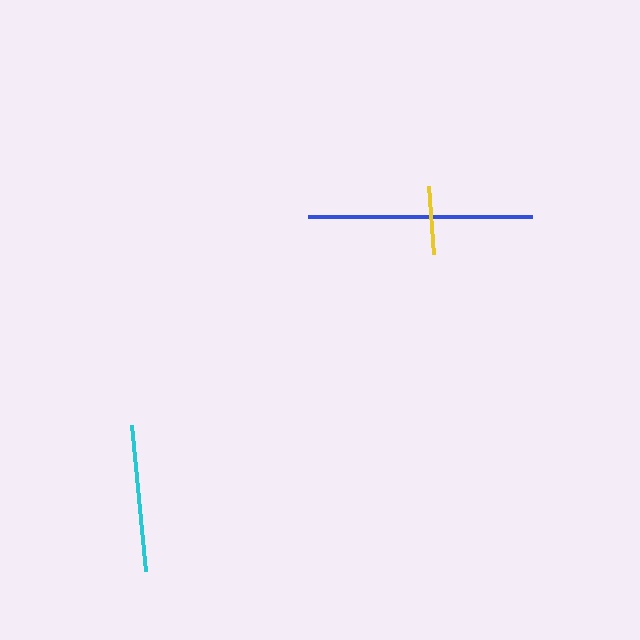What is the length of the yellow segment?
The yellow segment is approximately 68 pixels long.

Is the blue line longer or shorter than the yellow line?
The blue line is longer than the yellow line.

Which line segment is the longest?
The blue line is the longest at approximately 224 pixels.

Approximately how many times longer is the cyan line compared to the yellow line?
The cyan line is approximately 2.1 times the length of the yellow line.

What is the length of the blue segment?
The blue segment is approximately 224 pixels long.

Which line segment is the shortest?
The yellow line is the shortest at approximately 68 pixels.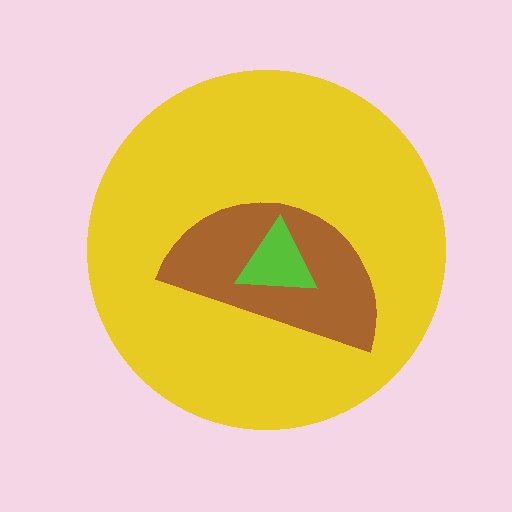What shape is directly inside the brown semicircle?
The lime triangle.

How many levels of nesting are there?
3.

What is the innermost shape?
The lime triangle.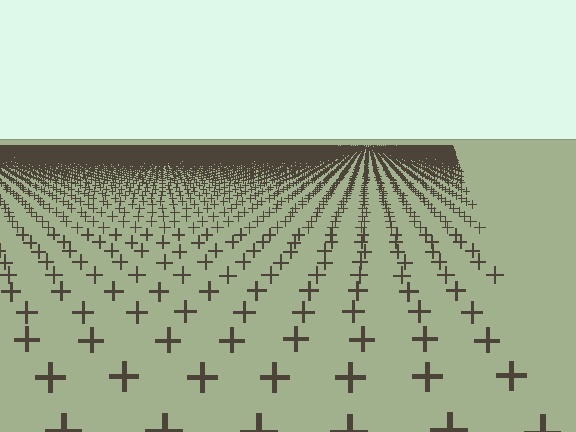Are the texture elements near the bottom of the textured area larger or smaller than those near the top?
Larger. Near the bottom, elements are closer to the viewer and appear at a bigger on-screen size.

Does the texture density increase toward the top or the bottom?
Density increases toward the top.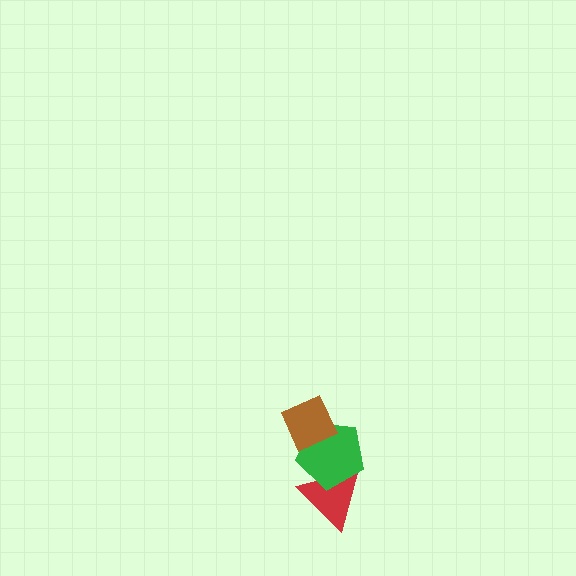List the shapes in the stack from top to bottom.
From top to bottom: the brown diamond, the green pentagon, the red triangle.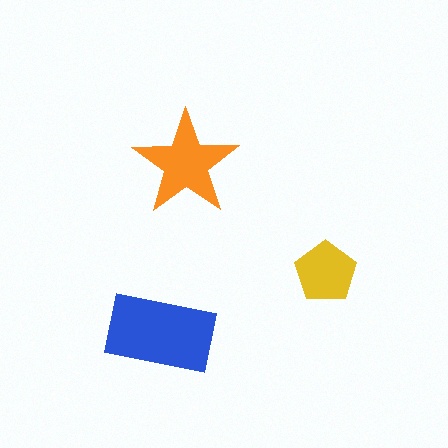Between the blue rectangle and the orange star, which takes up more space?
The blue rectangle.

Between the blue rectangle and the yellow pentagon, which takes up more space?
The blue rectangle.